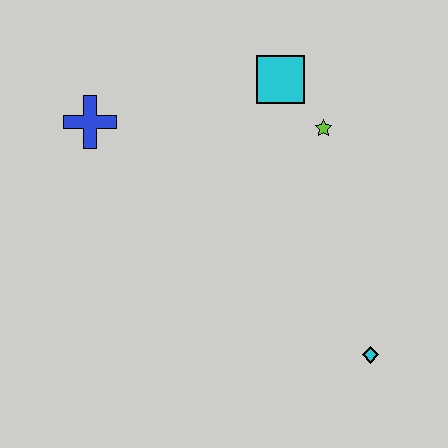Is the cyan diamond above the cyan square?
No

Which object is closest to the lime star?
The cyan square is closest to the lime star.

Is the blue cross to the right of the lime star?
No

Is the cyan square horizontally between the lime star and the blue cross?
Yes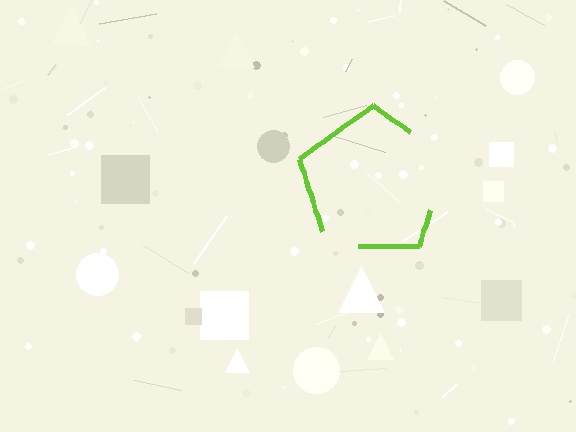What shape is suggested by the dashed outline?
The dashed outline suggests a pentagon.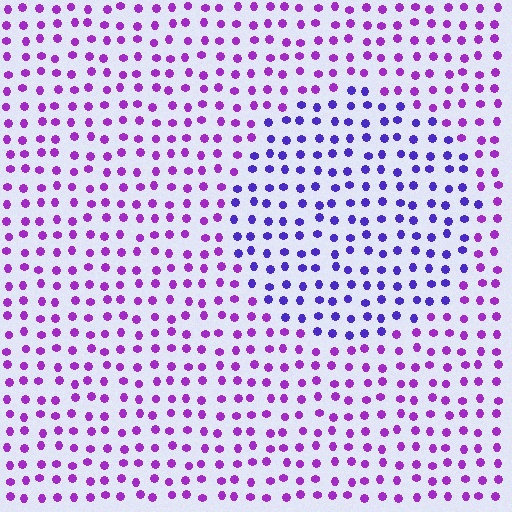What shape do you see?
I see a circle.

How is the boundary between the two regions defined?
The boundary is defined purely by a slight shift in hue (about 35 degrees). Spacing, size, and orientation are identical on both sides.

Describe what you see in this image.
The image is filled with small purple elements in a uniform arrangement. A circle-shaped region is visible where the elements are tinted to a slightly different hue, forming a subtle color boundary.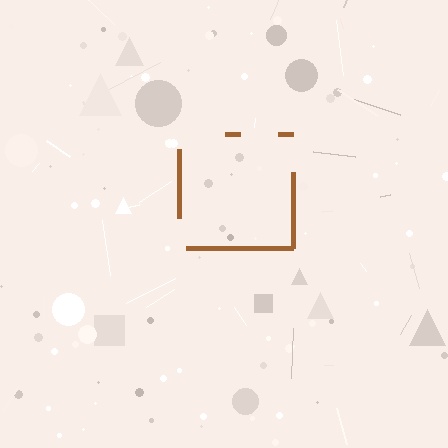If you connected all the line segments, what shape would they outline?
They would outline a square.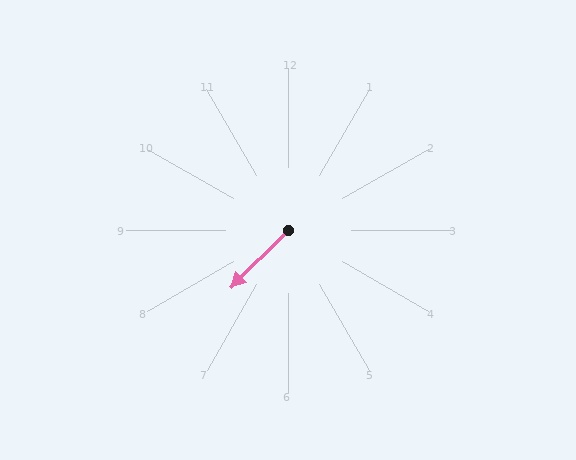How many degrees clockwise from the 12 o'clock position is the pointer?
Approximately 225 degrees.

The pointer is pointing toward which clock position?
Roughly 7 o'clock.